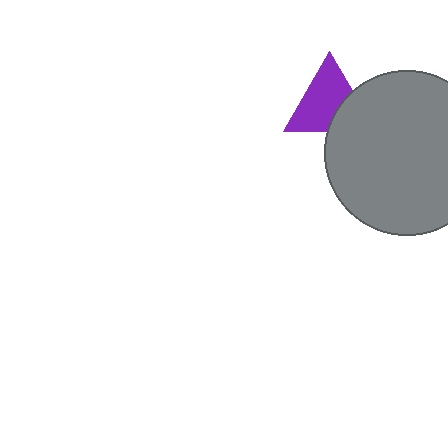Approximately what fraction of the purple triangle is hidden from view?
Roughly 30% of the purple triangle is hidden behind the gray circle.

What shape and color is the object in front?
The object in front is a gray circle.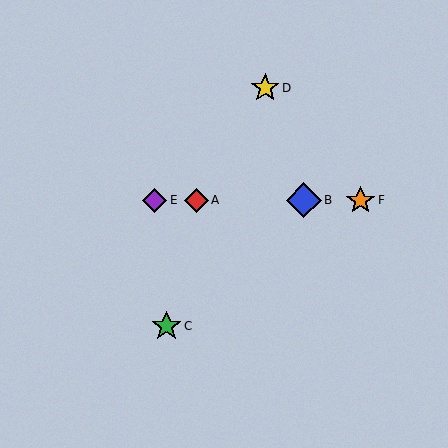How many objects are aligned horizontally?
4 objects (A, B, E, F) are aligned horizontally.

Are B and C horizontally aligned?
No, B is at y≈200 and C is at y≈326.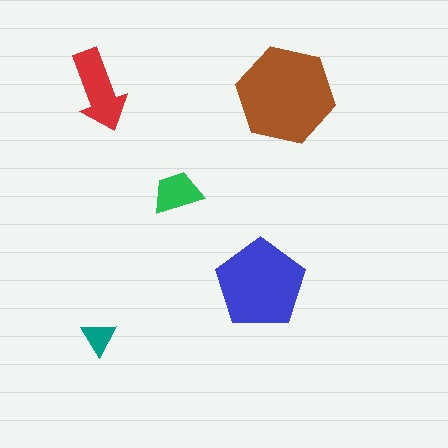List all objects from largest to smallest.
The brown hexagon, the blue pentagon, the red arrow, the green trapezoid, the teal triangle.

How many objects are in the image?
There are 5 objects in the image.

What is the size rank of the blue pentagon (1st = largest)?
2nd.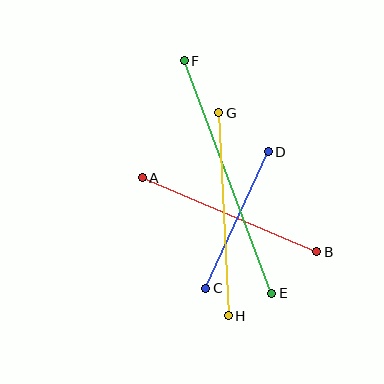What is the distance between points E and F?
The distance is approximately 248 pixels.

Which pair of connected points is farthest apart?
Points E and F are farthest apart.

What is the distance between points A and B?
The distance is approximately 189 pixels.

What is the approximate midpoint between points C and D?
The midpoint is at approximately (237, 220) pixels.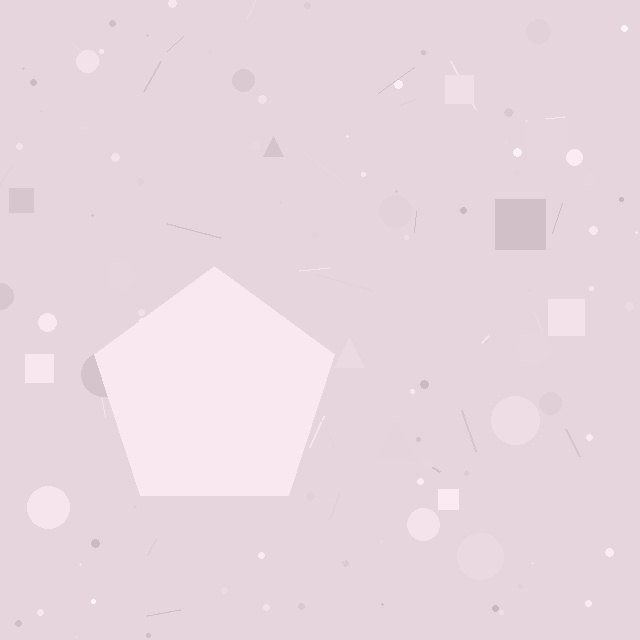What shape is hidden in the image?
A pentagon is hidden in the image.